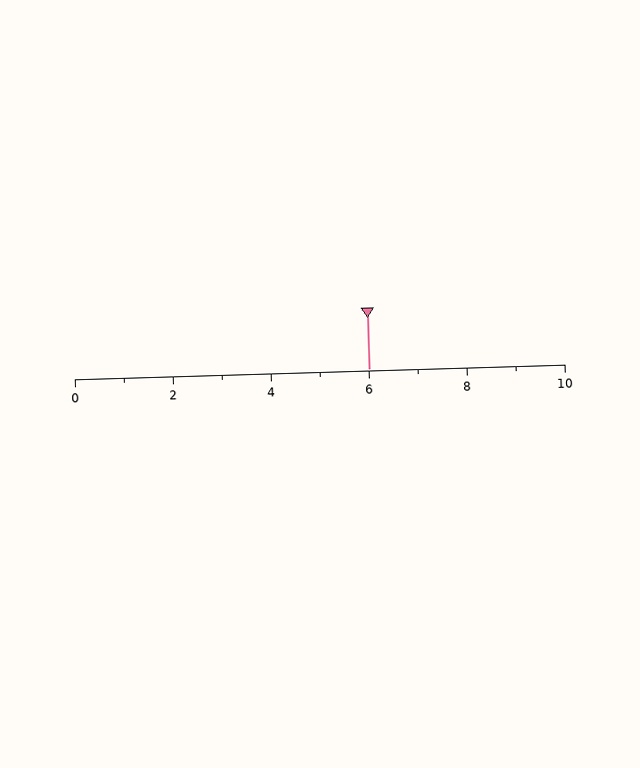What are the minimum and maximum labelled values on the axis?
The axis runs from 0 to 10.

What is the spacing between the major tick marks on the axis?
The major ticks are spaced 2 apart.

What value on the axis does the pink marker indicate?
The marker indicates approximately 6.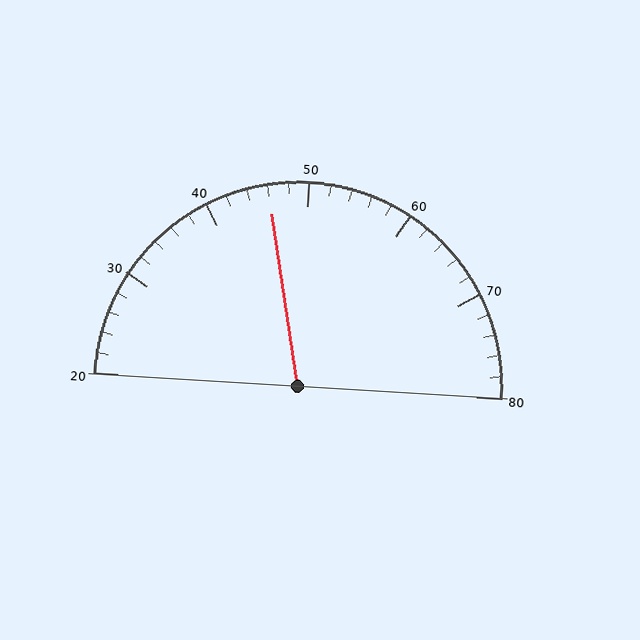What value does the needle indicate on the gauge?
The needle indicates approximately 46.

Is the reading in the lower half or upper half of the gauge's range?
The reading is in the lower half of the range (20 to 80).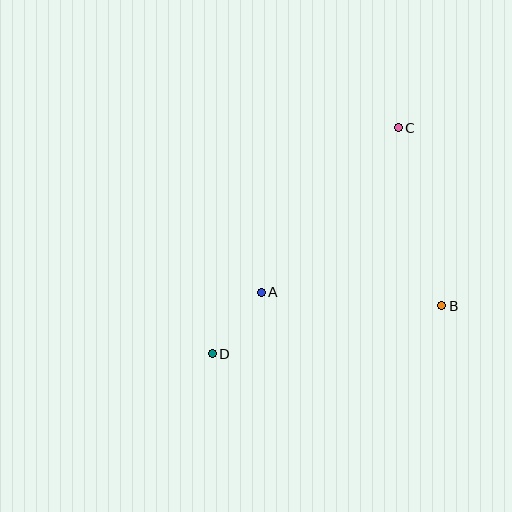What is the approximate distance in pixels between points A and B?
The distance between A and B is approximately 181 pixels.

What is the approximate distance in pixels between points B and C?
The distance between B and C is approximately 183 pixels.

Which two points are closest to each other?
Points A and D are closest to each other.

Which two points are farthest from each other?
Points C and D are farthest from each other.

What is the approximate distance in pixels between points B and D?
The distance between B and D is approximately 235 pixels.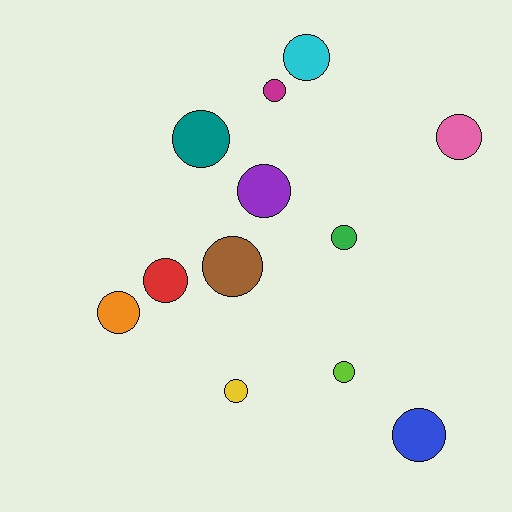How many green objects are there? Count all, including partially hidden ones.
There is 1 green object.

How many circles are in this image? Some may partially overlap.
There are 12 circles.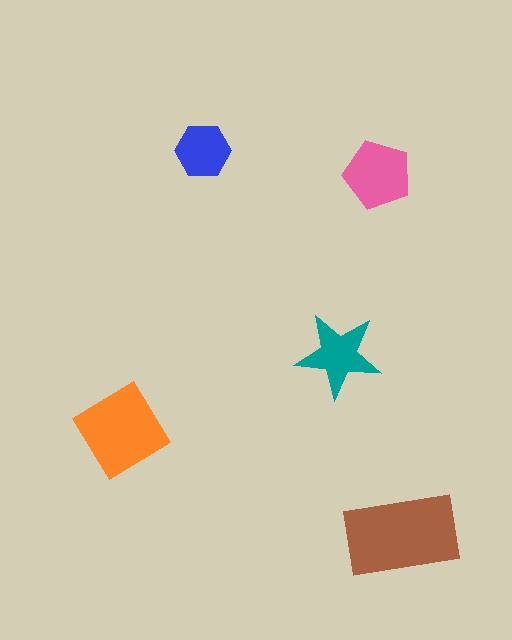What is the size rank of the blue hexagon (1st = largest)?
5th.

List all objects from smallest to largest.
The blue hexagon, the teal star, the pink pentagon, the orange diamond, the brown rectangle.